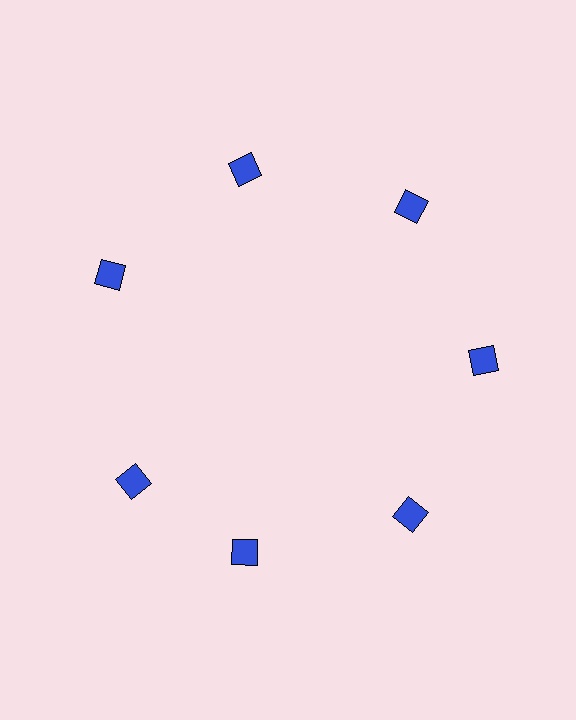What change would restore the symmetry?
The symmetry would be restored by rotating it back into even spacing with its neighbors so that all 7 squares sit at equal angles and equal distance from the center.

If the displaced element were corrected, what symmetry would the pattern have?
It would have 7-fold rotational symmetry — the pattern would map onto itself every 51 degrees.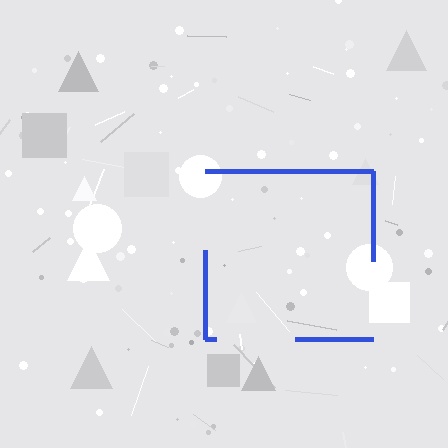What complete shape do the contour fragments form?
The contour fragments form a square.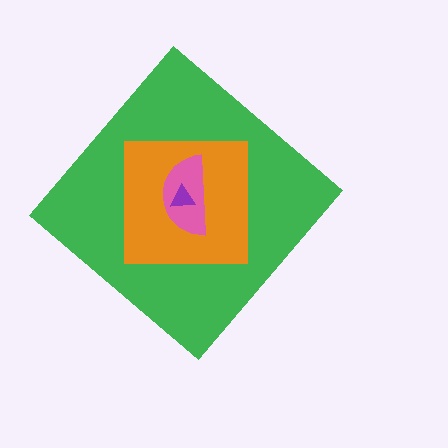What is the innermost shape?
The purple triangle.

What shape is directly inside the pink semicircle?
The purple triangle.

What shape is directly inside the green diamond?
The orange square.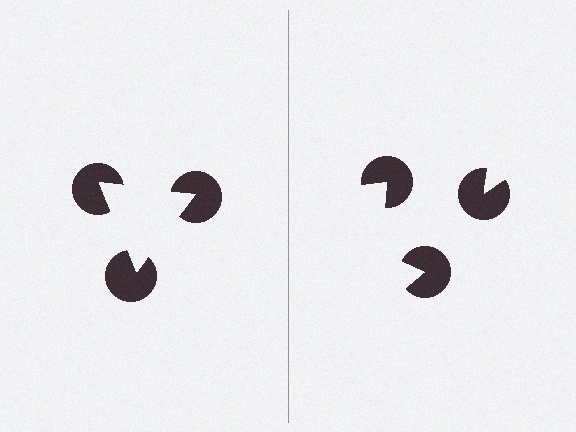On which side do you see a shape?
An illusory triangle appears on the left side. On the right side the wedge cuts are rotated, so no coherent shape forms.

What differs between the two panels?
The pac-man discs are positioned identically on both sides; only the wedge orientations differ. On the left they align to a triangle; on the right they are misaligned.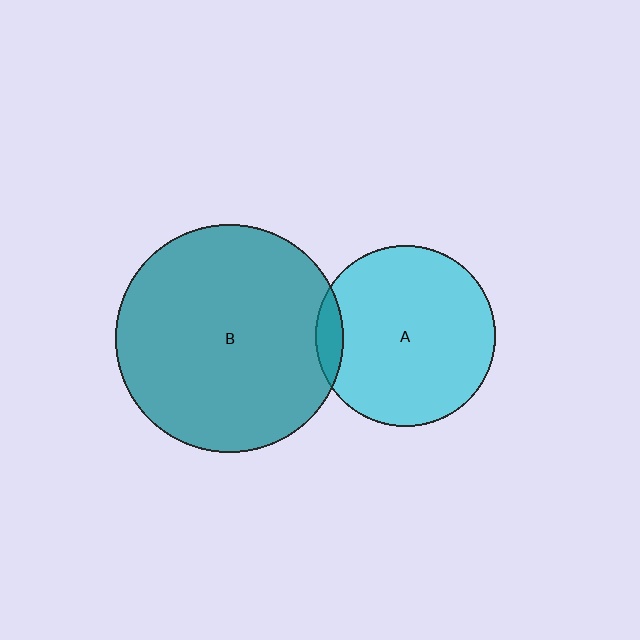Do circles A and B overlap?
Yes.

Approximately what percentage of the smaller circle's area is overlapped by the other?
Approximately 10%.